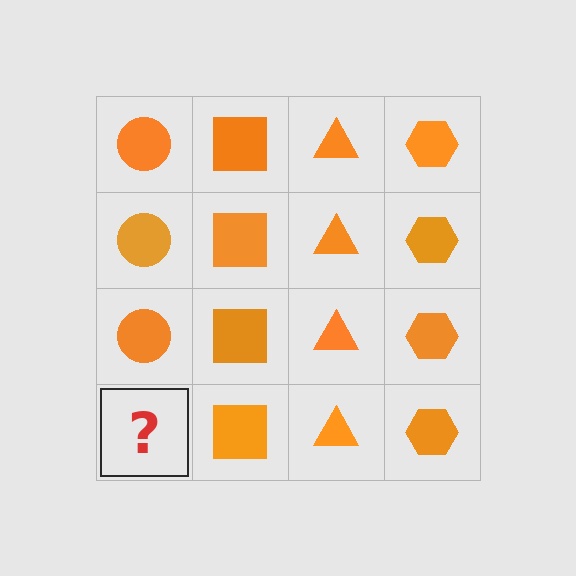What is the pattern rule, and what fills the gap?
The rule is that each column has a consistent shape. The gap should be filled with an orange circle.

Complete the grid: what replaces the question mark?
The question mark should be replaced with an orange circle.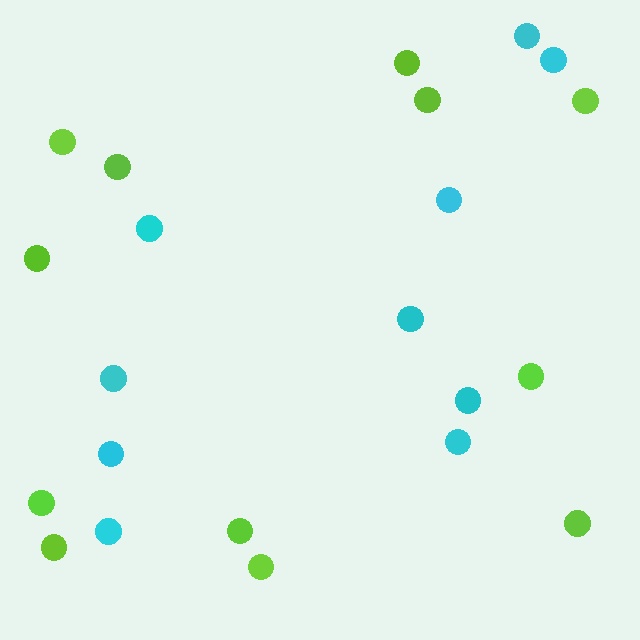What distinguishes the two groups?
There are 2 groups: one group of cyan circles (10) and one group of lime circles (12).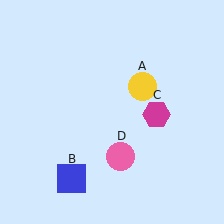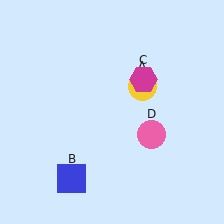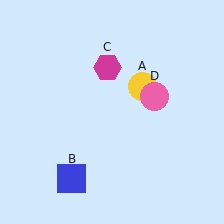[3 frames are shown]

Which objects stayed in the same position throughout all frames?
Yellow circle (object A) and blue square (object B) remained stationary.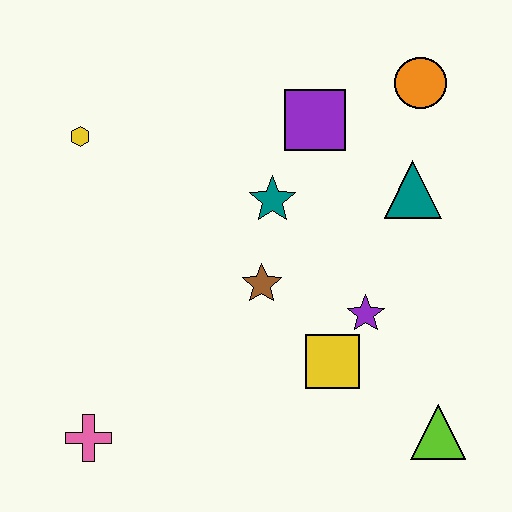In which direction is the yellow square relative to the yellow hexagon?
The yellow square is to the right of the yellow hexagon.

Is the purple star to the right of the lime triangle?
No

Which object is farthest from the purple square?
The pink cross is farthest from the purple square.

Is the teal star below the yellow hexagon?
Yes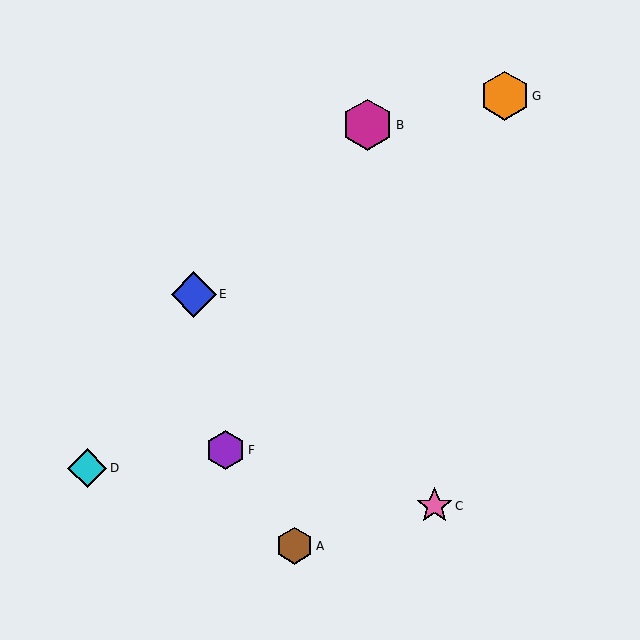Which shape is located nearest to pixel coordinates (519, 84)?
The orange hexagon (labeled G) at (505, 96) is nearest to that location.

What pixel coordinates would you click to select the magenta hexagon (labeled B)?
Click at (367, 125) to select the magenta hexagon B.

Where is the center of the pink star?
The center of the pink star is at (434, 506).